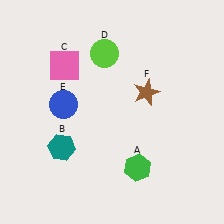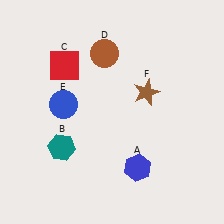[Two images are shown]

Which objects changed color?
A changed from green to blue. C changed from pink to red. D changed from lime to brown.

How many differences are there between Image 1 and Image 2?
There are 3 differences between the two images.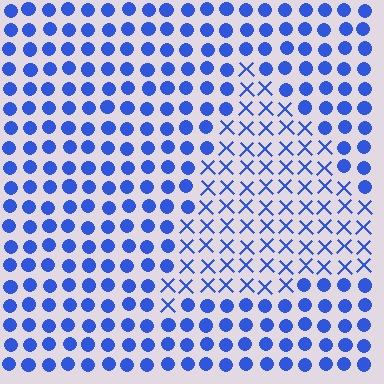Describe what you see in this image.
The image is filled with small blue elements arranged in a uniform grid. A triangle-shaped region contains X marks, while the surrounding area contains circles. The boundary is defined purely by the change in element shape.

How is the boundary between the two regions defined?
The boundary is defined by a change in element shape: X marks inside vs. circles outside. All elements share the same color and spacing.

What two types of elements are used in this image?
The image uses X marks inside the triangle region and circles outside it.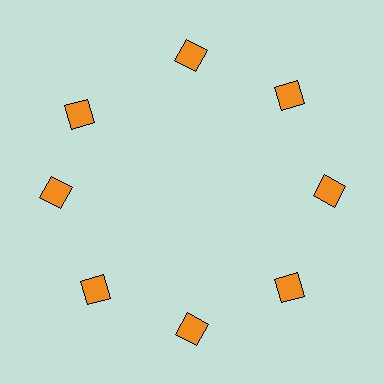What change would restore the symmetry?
The symmetry would be restored by rotating it back into even spacing with its neighbors so that all 8 squares sit at equal angles and equal distance from the center.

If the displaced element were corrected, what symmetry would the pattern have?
It would have 8-fold rotational symmetry — the pattern would map onto itself every 45 degrees.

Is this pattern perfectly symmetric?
No. The 8 orange squares are arranged in a ring, but one element near the 10 o'clock position is rotated out of alignment along the ring, breaking the 8-fold rotational symmetry.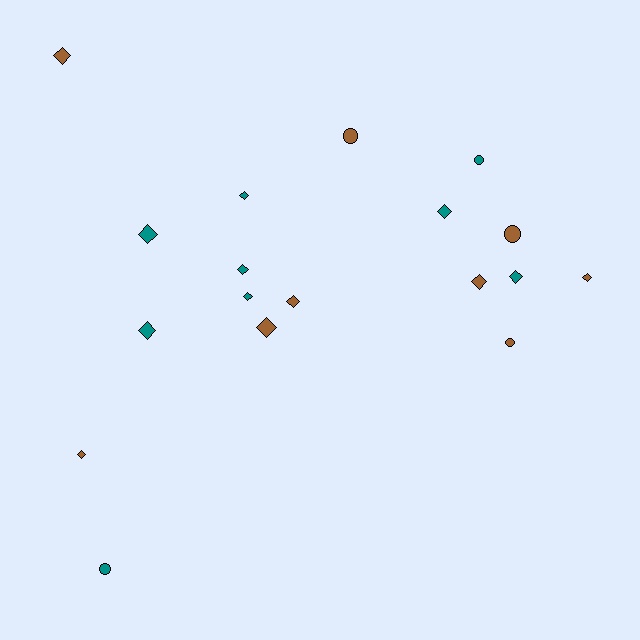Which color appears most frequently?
Brown, with 9 objects.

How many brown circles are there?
There are 3 brown circles.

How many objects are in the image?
There are 18 objects.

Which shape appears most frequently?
Diamond, with 13 objects.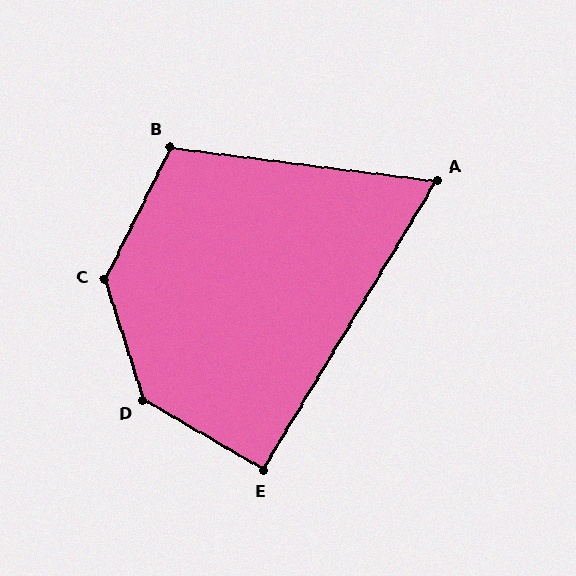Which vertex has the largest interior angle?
D, at approximately 137 degrees.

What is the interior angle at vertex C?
Approximately 136 degrees (obtuse).